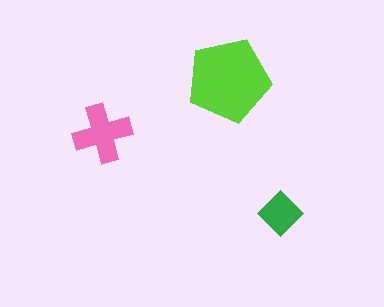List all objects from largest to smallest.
The lime pentagon, the pink cross, the green diamond.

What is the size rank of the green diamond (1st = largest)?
3rd.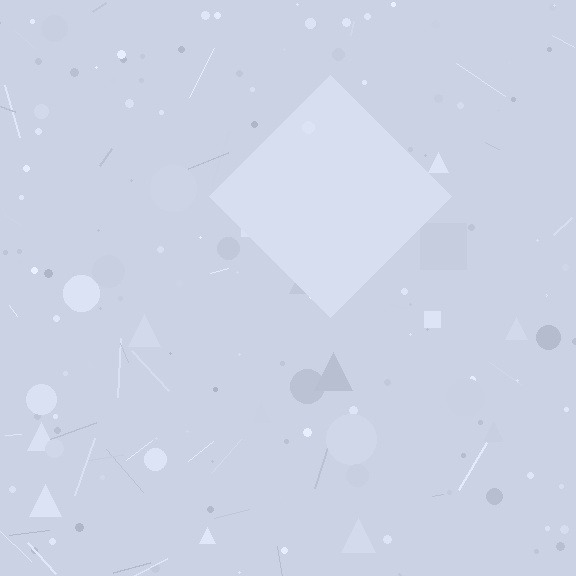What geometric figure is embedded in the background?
A diamond is embedded in the background.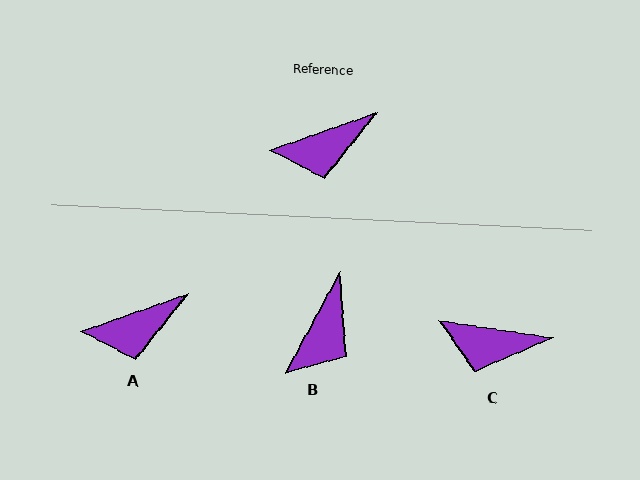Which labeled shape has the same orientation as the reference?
A.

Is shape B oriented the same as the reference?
No, it is off by about 42 degrees.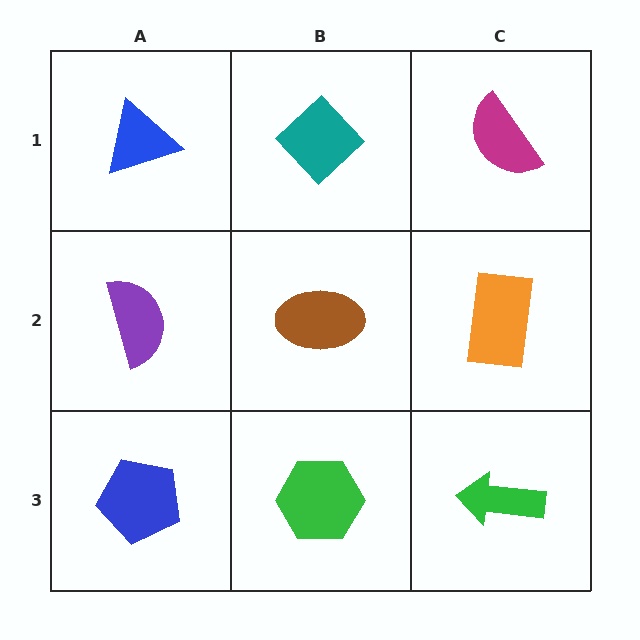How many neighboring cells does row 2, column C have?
3.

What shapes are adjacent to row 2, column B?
A teal diamond (row 1, column B), a green hexagon (row 3, column B), a purple semicircle (row 2, column A), an orange rectangle (row 2, column C).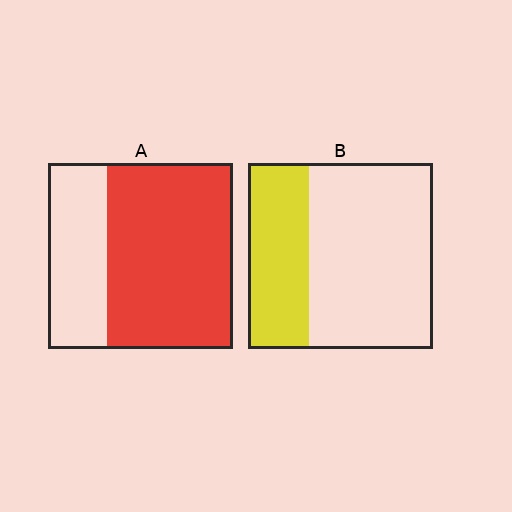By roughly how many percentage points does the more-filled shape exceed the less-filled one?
By roughly 35 percentage points (A over B).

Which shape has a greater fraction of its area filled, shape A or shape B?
Shape A.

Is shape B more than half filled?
No.